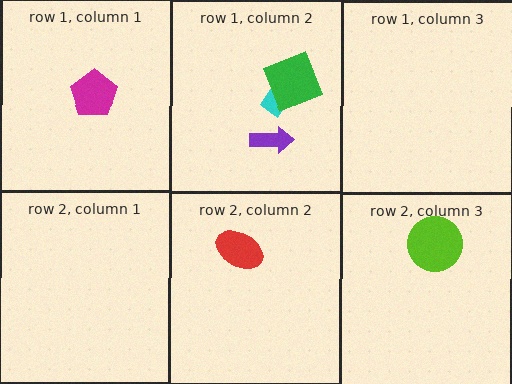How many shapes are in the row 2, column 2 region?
1.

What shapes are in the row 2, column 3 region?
The lime circle.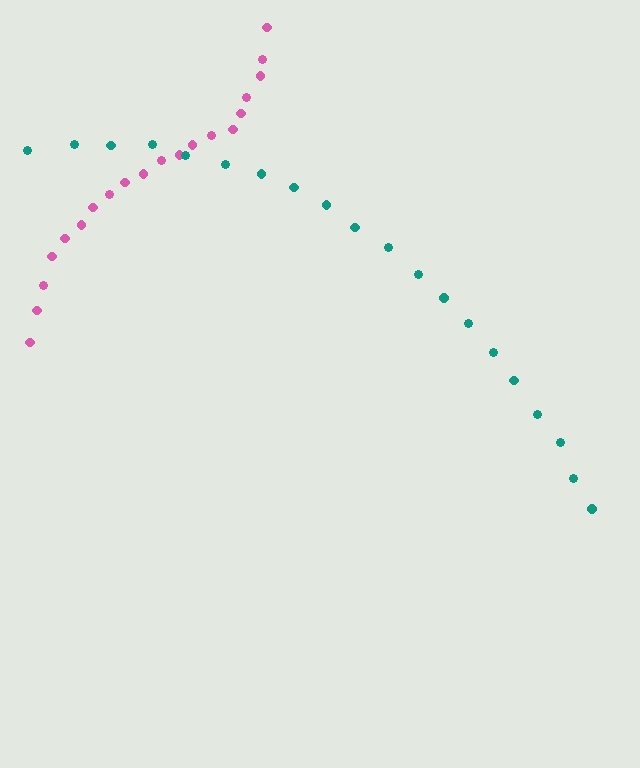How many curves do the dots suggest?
There are 2 distinct paths.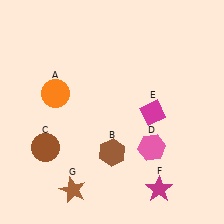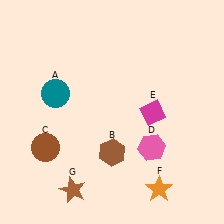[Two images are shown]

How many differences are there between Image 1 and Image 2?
There are 2 differences between the two images.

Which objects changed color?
A changed from orange to teal. F changed from magenta to orange.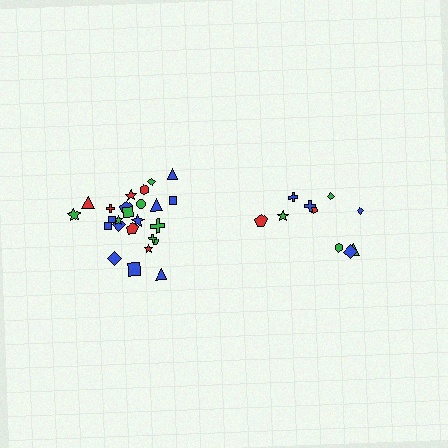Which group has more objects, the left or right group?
The left group.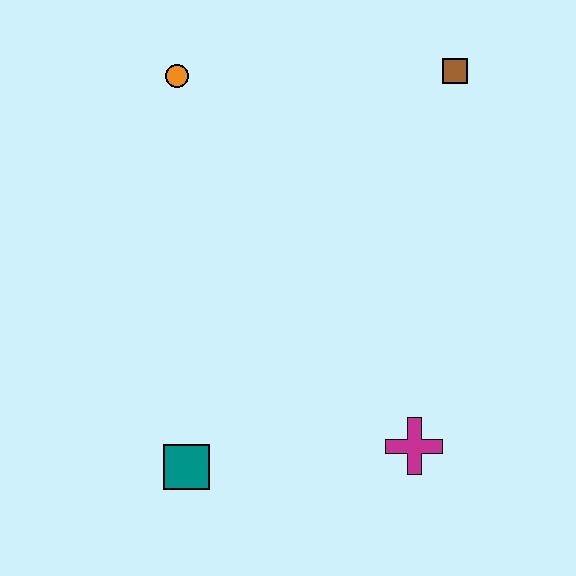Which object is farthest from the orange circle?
The magenta cross is farthest from the orange circle.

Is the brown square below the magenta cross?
No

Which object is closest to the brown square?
The orange circle is closest to the brown square.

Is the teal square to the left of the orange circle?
No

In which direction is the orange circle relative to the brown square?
The orange circle is to the left of the brown square.